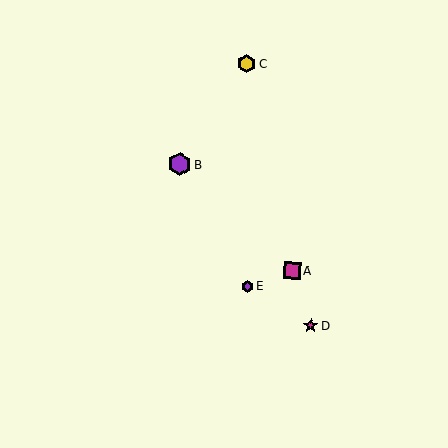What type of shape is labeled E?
Shape E is a purple hexagon.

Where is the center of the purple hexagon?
The center of the purple hexagon is at (179, 164).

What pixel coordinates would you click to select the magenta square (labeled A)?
Click at (292, 271) to select the magenta square A.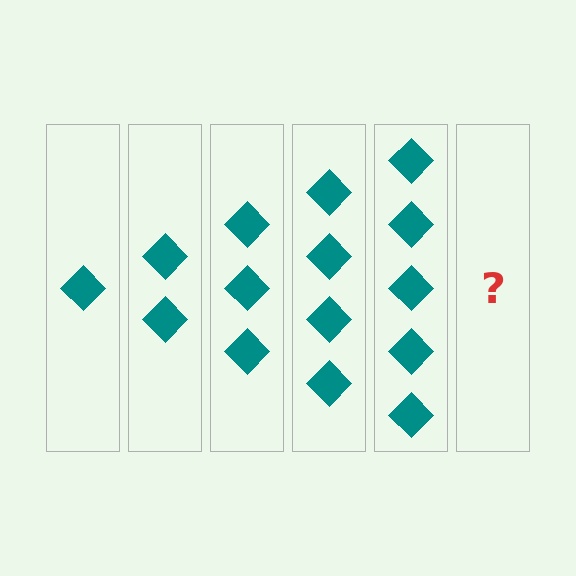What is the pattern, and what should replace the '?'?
The pattern is that each step adds one more diamond. The '?' should be 6 diamonds.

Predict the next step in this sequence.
The next step is 6 diamonds.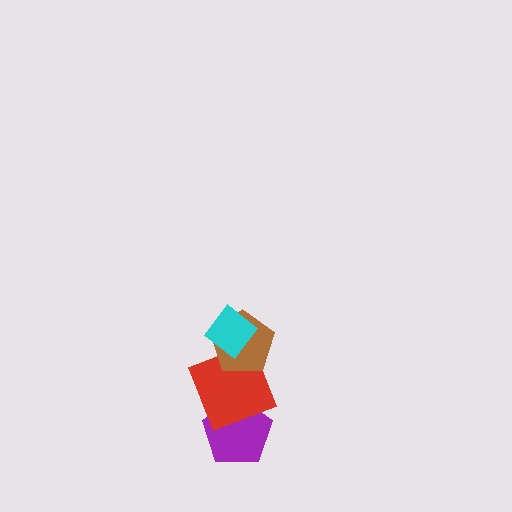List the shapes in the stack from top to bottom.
From top to bottom: the cyan diamond, the brown pentagon, the red square, the purple pentagon.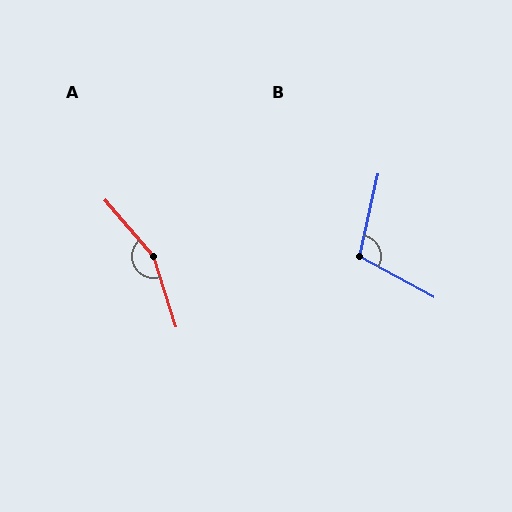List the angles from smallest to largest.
B (106°), A (157°).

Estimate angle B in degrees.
Approximately 106 degrees.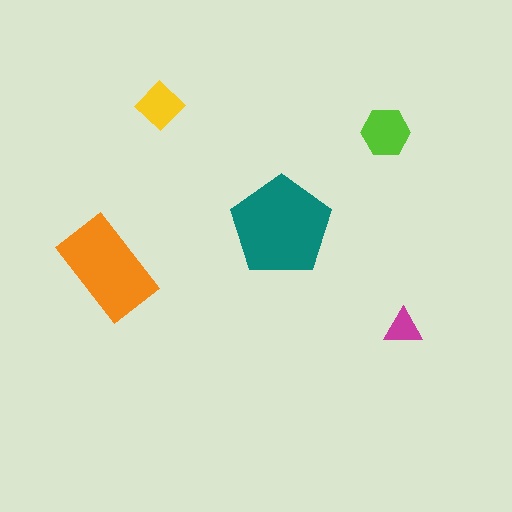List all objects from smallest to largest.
The magenta triangle, the yellow diamond, the lime hexagon, the orange rectangle, the teal pentagon.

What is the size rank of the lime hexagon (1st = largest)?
3rd.